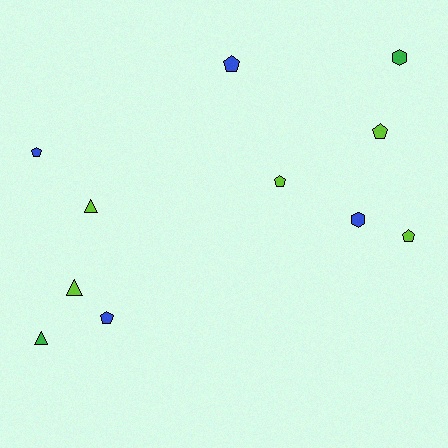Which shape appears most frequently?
Pentagon, with 6 objects.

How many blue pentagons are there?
There are 3 blue pentagons.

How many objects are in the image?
There are 11 objects.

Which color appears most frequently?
Lime, with 5 objects.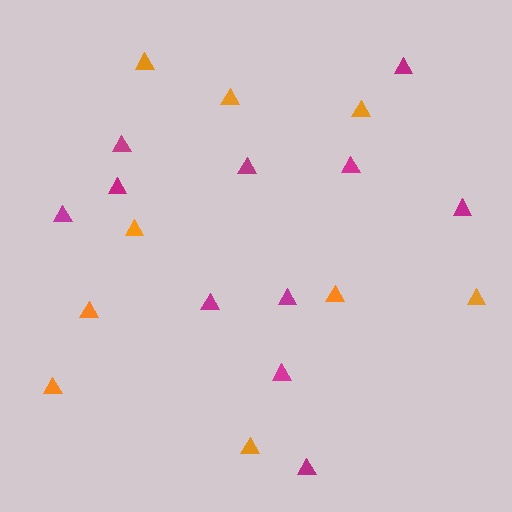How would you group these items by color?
There are 2 groups: one group of magenta triangles (11) and one group of orange triangles (9).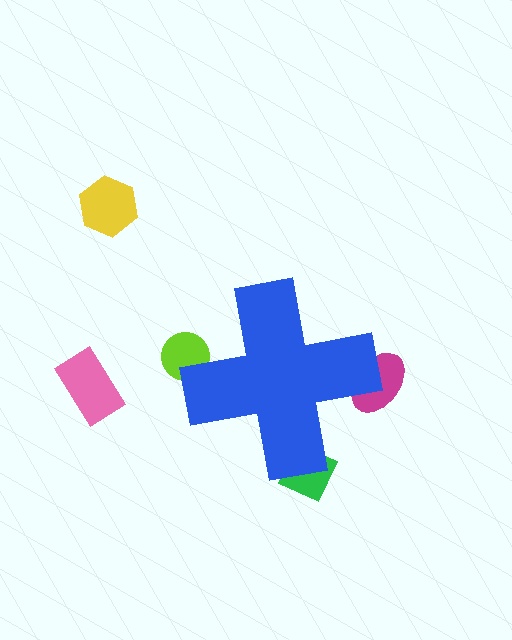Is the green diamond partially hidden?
Yes, the green diamond is partially hidden behind the blue cross.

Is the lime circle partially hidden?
Yes, the lime circle is partially hidden behind the blue cross.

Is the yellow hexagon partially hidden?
No, the yellow hexagon is fully visible.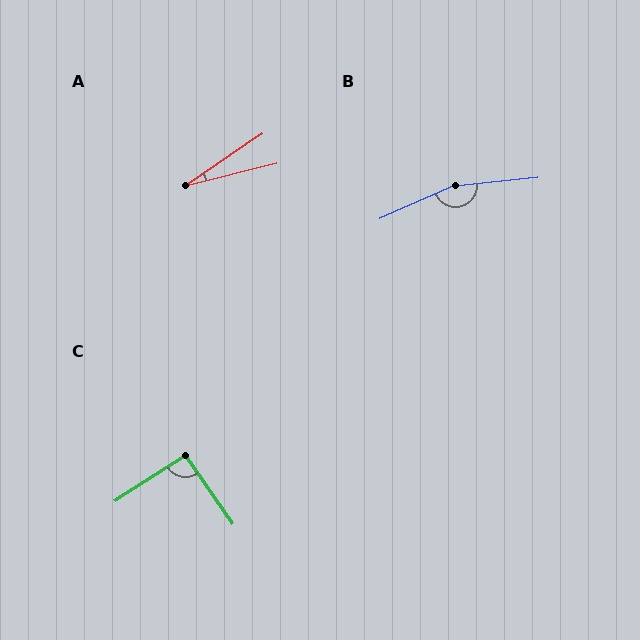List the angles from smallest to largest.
A (21°), C (92°), B (162°).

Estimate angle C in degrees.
Approximately 92 degrees.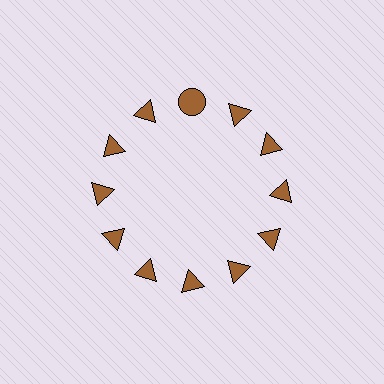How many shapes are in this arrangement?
There are 12 shapes arranged in a ring pattern.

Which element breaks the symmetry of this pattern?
The brown circle at roughly the 12 o'clock position breaks the symmetry. All other shapes are brown triangles.